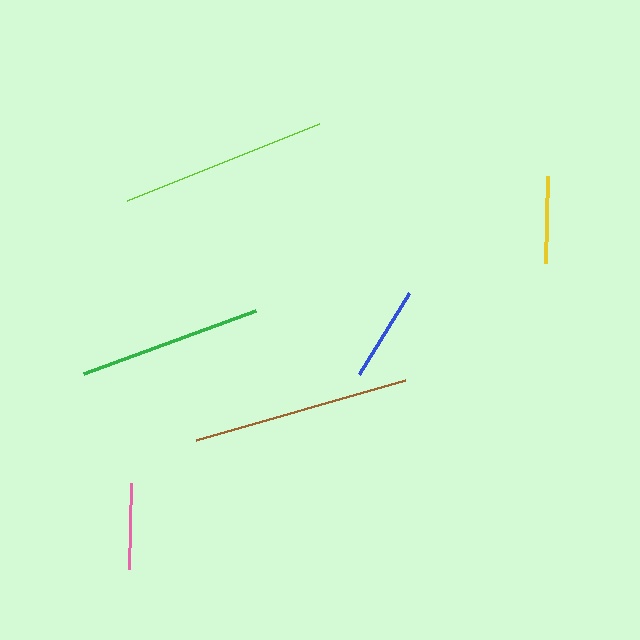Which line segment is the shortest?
The pink line is the shortest at approximately 86 pixels.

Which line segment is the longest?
The brown line is the longest at approximately 217 pixels.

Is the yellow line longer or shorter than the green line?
The green line is longer than the yellow line.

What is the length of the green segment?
The green segment is approximately 183 pixels long.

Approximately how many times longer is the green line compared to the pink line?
The green line is approximately 2.1 times the length of the pink line.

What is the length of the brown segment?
The brown segment is approximately 217 pixels long.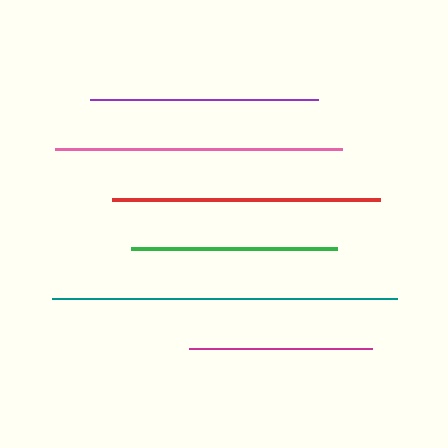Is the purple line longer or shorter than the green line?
The purple line is longer than the green line.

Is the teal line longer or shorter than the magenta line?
The teal line is longer than the magenta line.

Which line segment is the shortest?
The magenta line is the shortest at approximately 183 pixels.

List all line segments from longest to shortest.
From longest to shortest: teal, pink, red, purple, green, magenta.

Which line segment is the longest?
The teal line is the longest at approximately 346 pixels.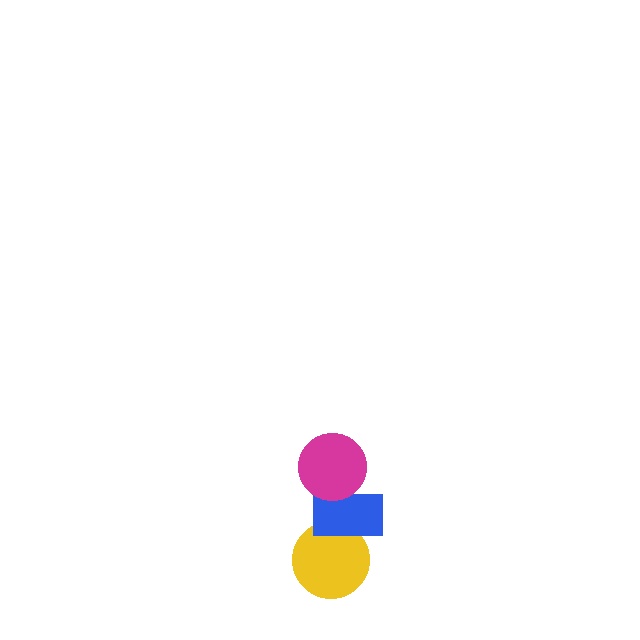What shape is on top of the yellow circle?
The blue rectangle is on top of the yellow circle.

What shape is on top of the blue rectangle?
The magenta circle is on top of the blue rectangle.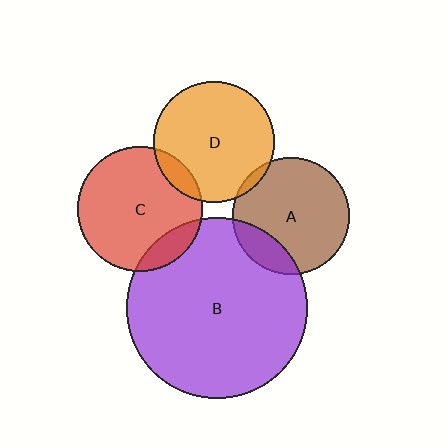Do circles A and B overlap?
Yes.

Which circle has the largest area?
Circle B (purple).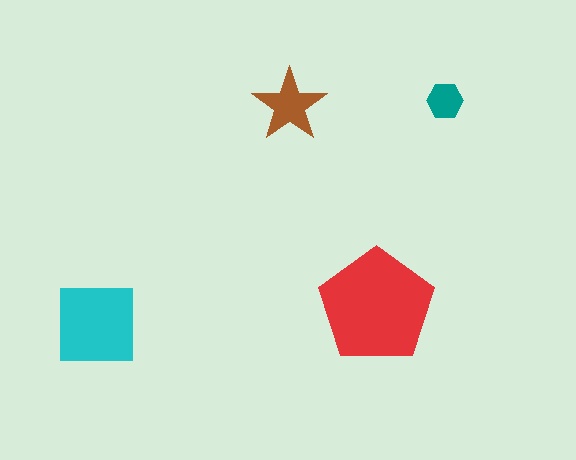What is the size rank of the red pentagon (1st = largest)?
1st.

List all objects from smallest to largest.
The teal hexagon, the brown star, the cyan square, the red pentagon.